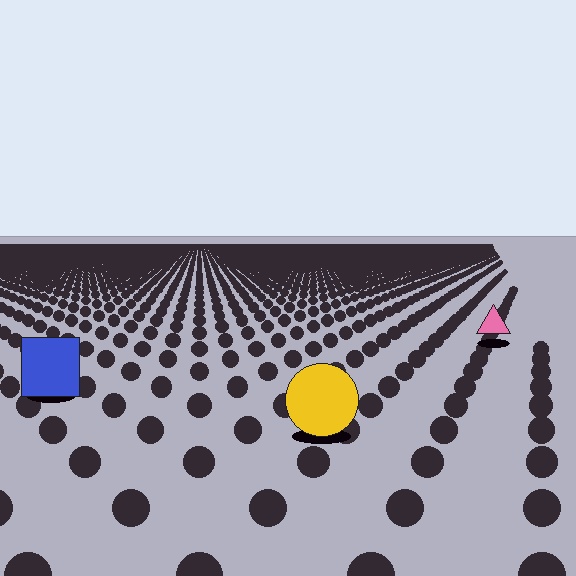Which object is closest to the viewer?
The yellow circle is closest. The texture marks near it are larger and more spread out.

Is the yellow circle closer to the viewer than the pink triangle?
Yes. The yellow circle is closer — you can tell from the texture gradient: the ground texture is coarser near it.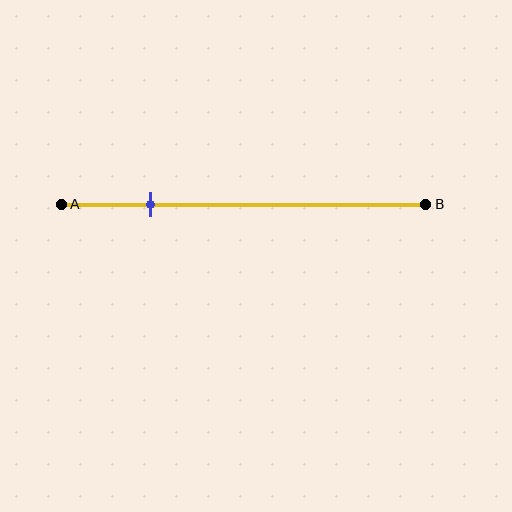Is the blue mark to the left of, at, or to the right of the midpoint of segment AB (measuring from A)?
The blue mark is to the left of the midpoint of segment AB.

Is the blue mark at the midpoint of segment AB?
No, the mark is at about 25% from A, not at the 50% midpoint.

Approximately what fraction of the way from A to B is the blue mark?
The blue mark is approximately 25% of the way from A to B.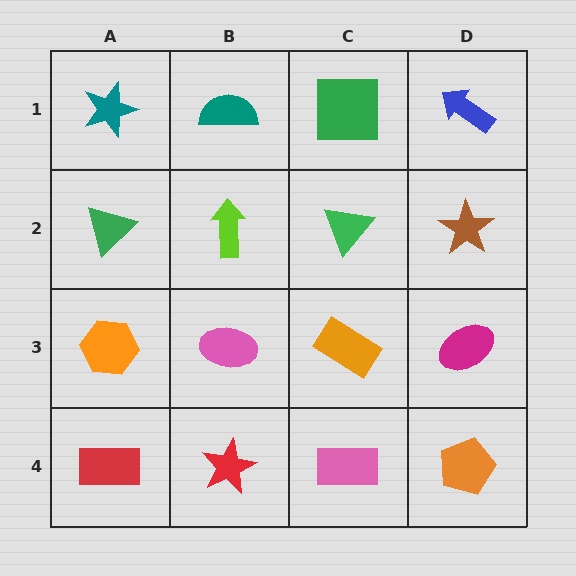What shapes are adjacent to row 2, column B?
A teal semicircle (row 1, column B), a pink ellipse (row 3, column B), a green triangle (row 2, column A), a green triangle (row 2, column C).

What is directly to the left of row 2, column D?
A green triangle.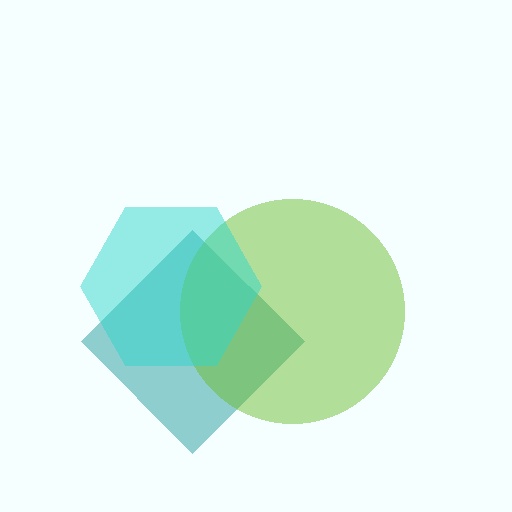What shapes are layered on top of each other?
The layered shapes are: a teal diamond, a lime circle, a cyan hexagon.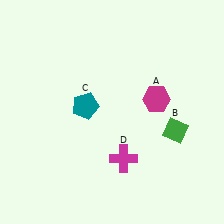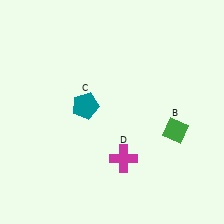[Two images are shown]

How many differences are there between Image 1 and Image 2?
There is 1 difference between the two images.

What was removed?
The magenta hexagon (A) was removed in Image 2.